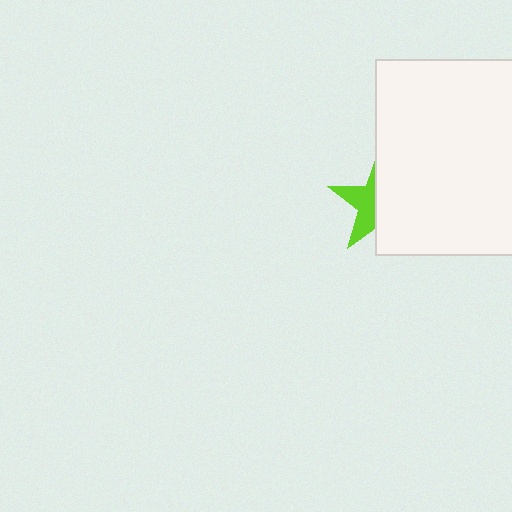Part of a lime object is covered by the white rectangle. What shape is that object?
It is a star.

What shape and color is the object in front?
The object in front is a white rectangle.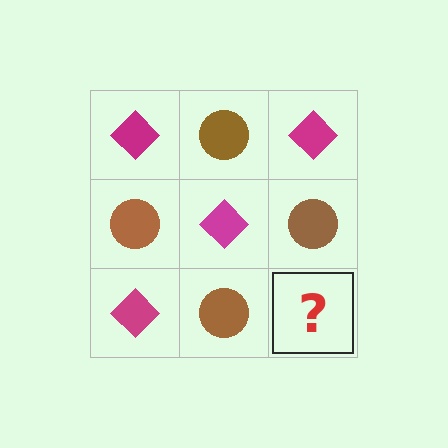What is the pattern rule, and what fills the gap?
The rule is that it alternates magenta diamond and brown circle in a checkerboard pattern. The gap should be filled with a magenta diamond.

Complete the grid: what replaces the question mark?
The question mark should be replaced with a magenta diamond.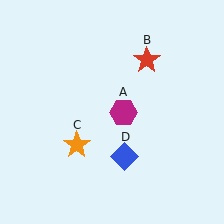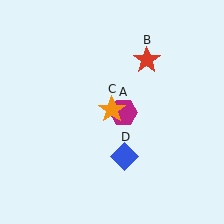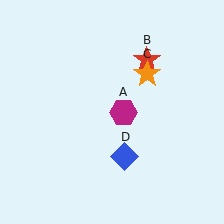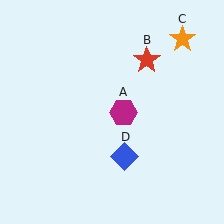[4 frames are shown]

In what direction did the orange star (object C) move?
The orange star (object C) moved up and to the right.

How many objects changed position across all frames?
1 object changed position: orange star (object C).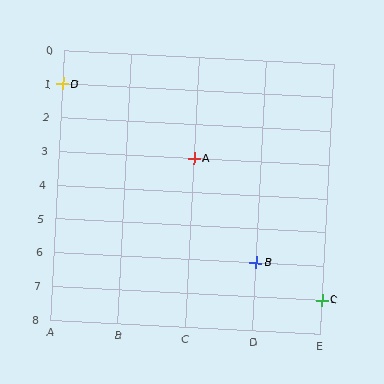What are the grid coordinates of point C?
Point C is at grid coordinates (E, 7).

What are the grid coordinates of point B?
Point B is at grid coordinates (D, 6).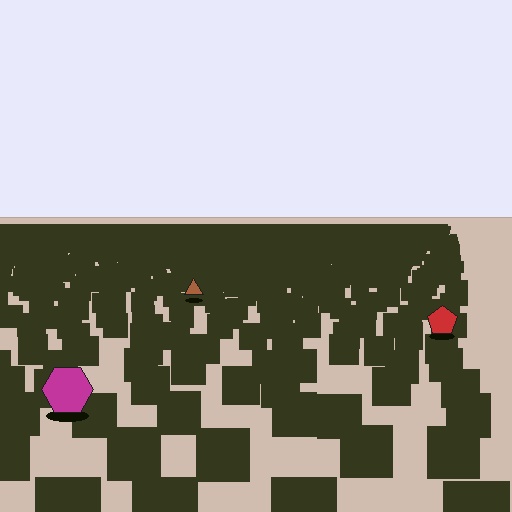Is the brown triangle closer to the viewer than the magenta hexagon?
No. The magenta hexagon is closer — you can tell from the texture gradient: the ground texture is coarser near it.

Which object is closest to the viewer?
The magenta hexagon is closest. The texture marks near it are larger and more spread out.